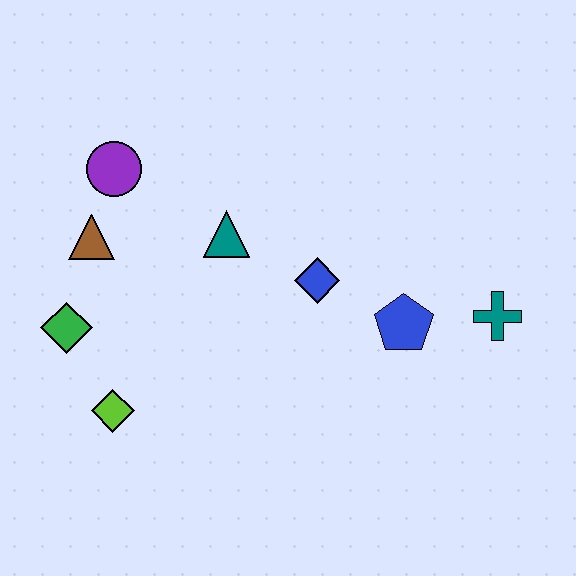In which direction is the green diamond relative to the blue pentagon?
The green diamond is to the left of the blue pentagon.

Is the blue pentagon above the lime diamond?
Yes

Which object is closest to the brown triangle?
The purple circle is closest to the brown triangle.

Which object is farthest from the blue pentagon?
The green diamond is farthest from the blue pentagon.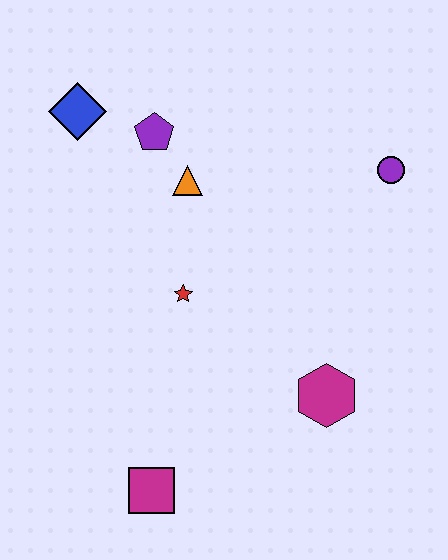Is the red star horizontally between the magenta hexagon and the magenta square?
Yes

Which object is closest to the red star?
The orange triangle is closest to the red star.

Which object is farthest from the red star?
The purple circle is farthest from the red star.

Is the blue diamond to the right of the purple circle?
No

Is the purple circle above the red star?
Yes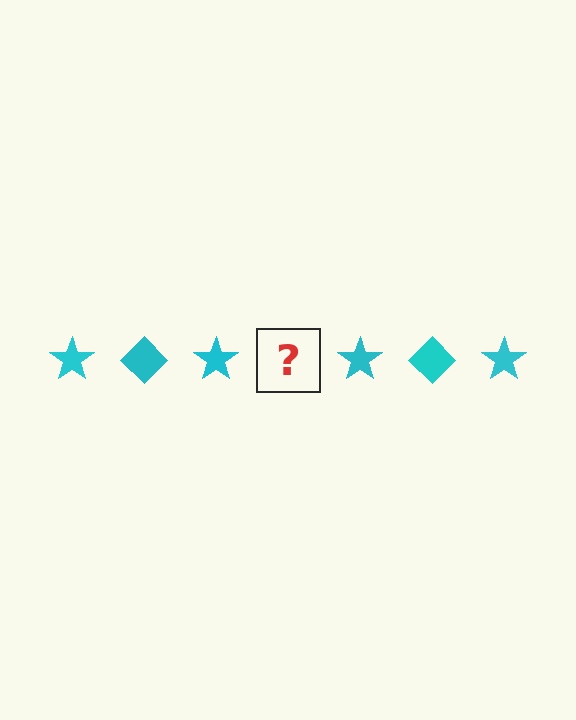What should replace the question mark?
The question mark should be replaced with a cyan diamond.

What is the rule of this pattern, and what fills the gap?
The rule is that the pattern cycles through star, diamond shapes in cyan. The gap should be filled with a cyan diamond.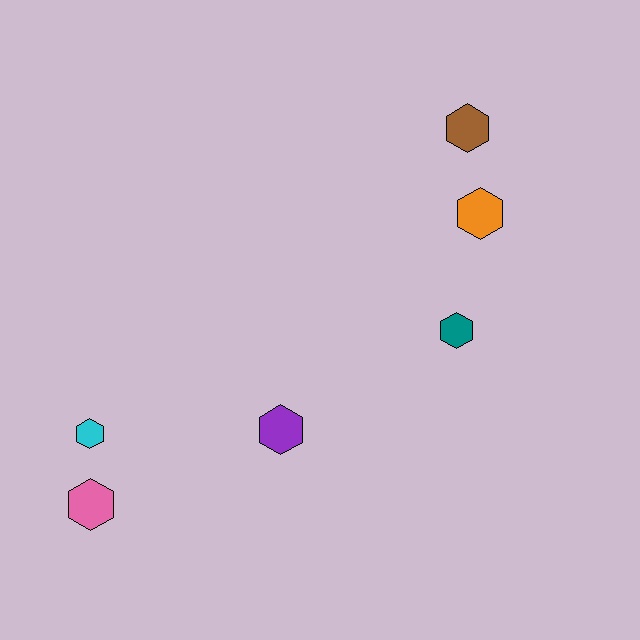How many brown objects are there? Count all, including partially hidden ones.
There is 1 brown object.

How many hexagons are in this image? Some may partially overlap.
There are 6 hexagons.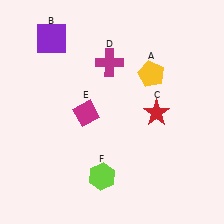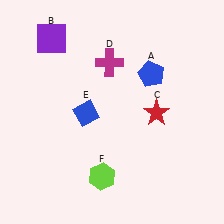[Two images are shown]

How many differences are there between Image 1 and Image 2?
There are 2 differences between the two images.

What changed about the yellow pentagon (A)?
In Image 1, A is yellow. In Image 2, it changed to blue.